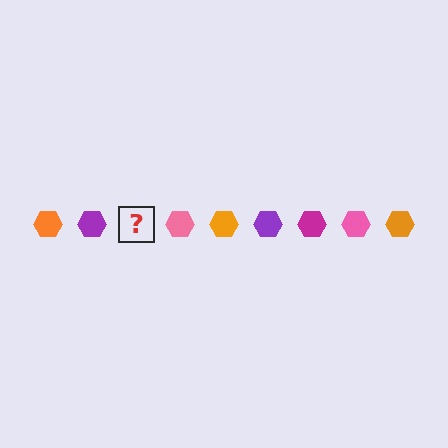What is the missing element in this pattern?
The missing element is a magenta hexagon.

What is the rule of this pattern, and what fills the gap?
The rule is that the pattern cycles through orange, purple, magenta, pink hexagons. The gap should be filled with a magenta hexagon.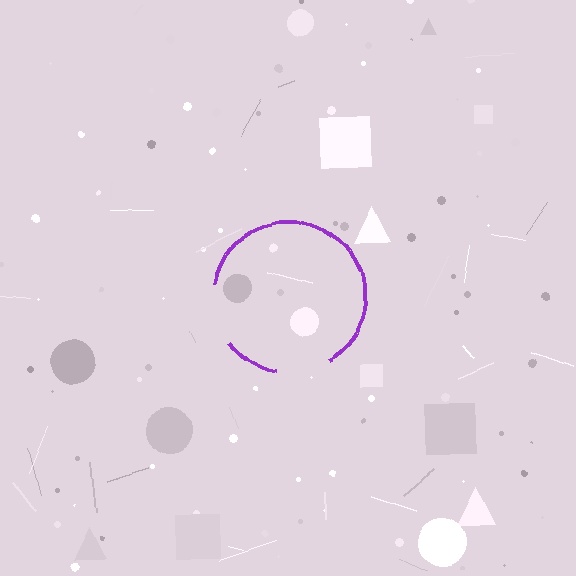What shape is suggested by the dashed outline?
The dashed outline suggests a circle.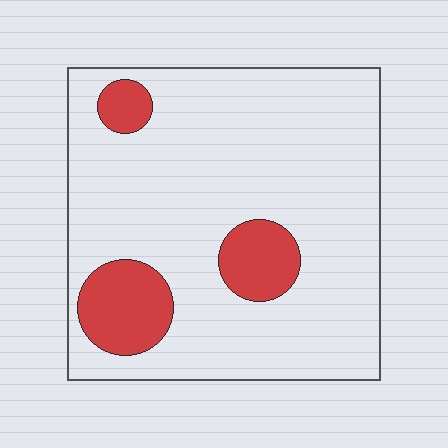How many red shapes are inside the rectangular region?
3.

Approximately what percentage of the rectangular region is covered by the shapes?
Approximately 15%.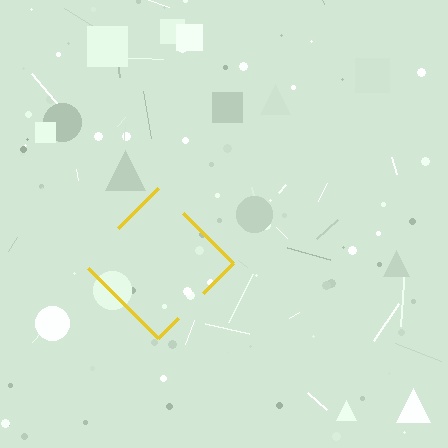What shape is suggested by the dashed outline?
The dashed outline suggests a diamond.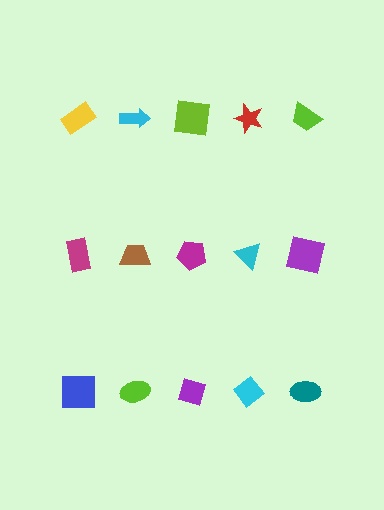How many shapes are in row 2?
5 shapes.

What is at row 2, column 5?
A purple square.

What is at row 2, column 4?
A cyan triangle.